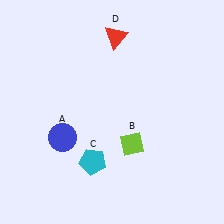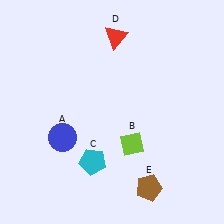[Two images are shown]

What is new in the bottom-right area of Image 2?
A brown pentagon (E) was added in the bottom-right area of Image 2.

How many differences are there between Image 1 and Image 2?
There is 1 difference between the two images.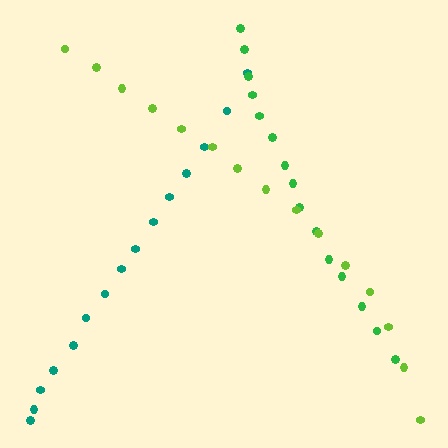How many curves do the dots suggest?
There are 3 distinct paths.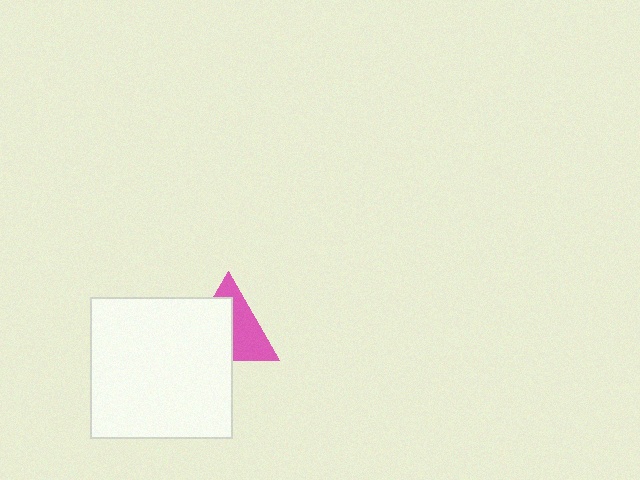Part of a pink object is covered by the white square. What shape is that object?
It is a triangle.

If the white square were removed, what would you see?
You would see the complete pink triangle.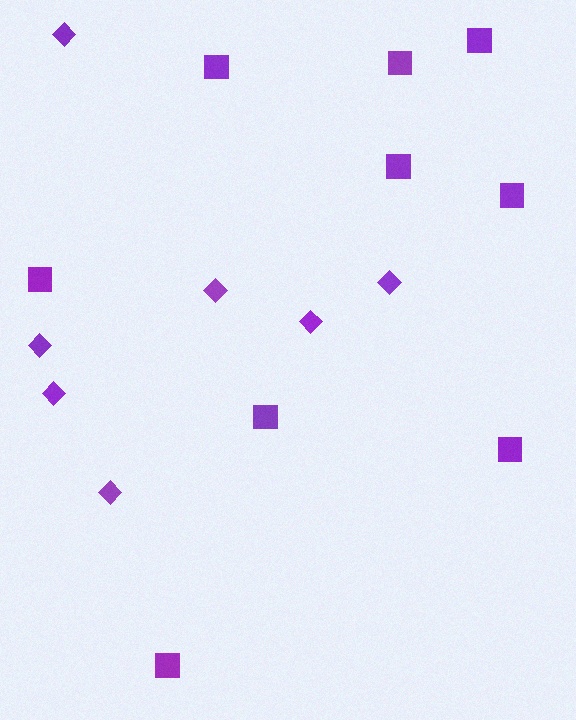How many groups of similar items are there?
There are 2 groups: one group of diamonds (7) and one group of squares (9).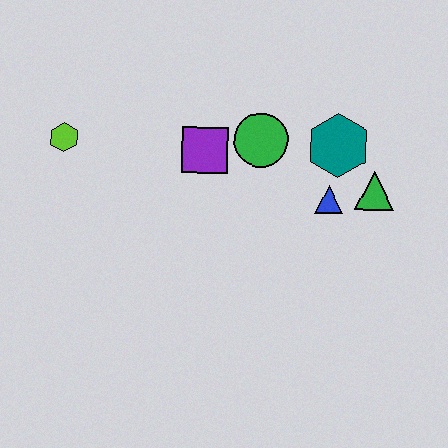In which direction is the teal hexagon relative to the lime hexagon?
The teal hexagon is to the right of the lime hexagon.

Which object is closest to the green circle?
The purple square is closest to the green circle.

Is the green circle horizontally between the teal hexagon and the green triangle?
No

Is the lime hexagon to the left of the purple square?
Yes